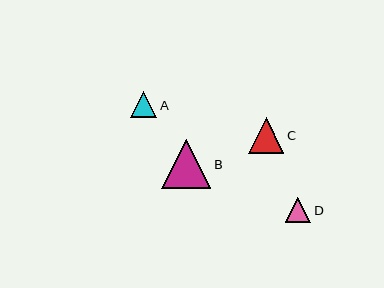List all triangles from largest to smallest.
From largest to smallest: B, C, A, D.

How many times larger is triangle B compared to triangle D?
Triangle B is approximately 1.9 times the size of triangle D.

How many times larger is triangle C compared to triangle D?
Triangle C is approximately 1.4 times the size of triangle D.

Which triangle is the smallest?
Triangle D is the smallest with a size of approximately 26 pixels.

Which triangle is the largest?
Triangle B is the largest with a size of approximately 49 pixels.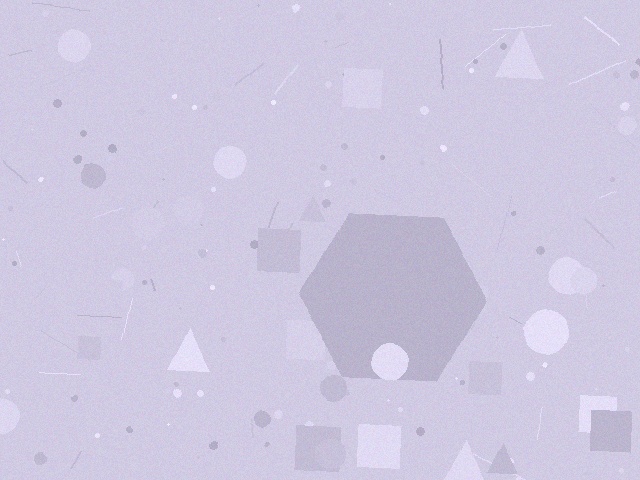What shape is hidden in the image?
A hexagon is hidden in the image.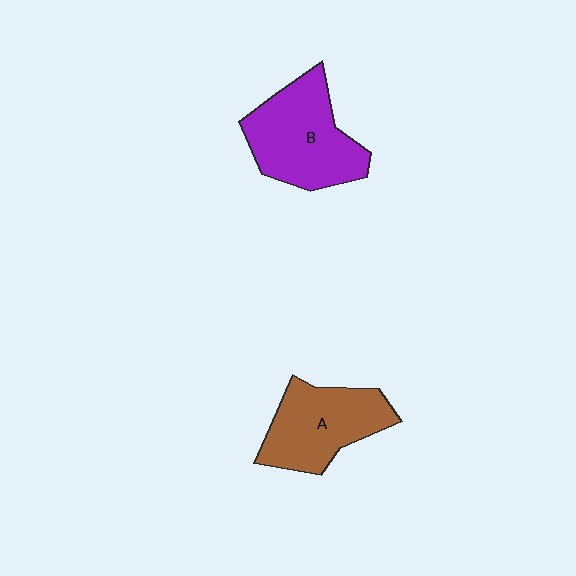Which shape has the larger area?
Shape B (purple).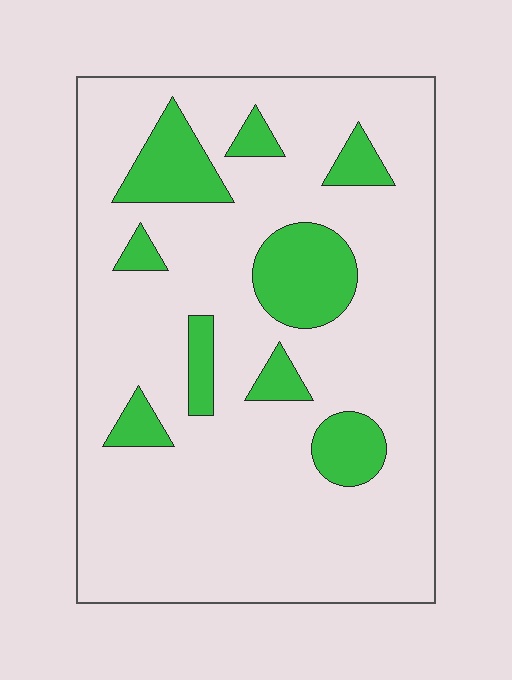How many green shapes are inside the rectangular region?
9.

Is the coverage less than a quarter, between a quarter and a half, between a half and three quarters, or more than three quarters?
Less than a quarter.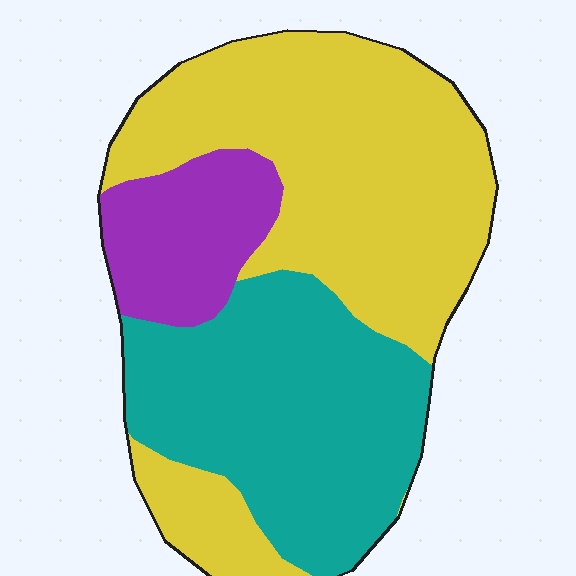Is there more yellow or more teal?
Yellow.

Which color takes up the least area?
Purple, at roughly 15%.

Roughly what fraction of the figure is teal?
Teal takes up about three eighths (3/8) of the figure.